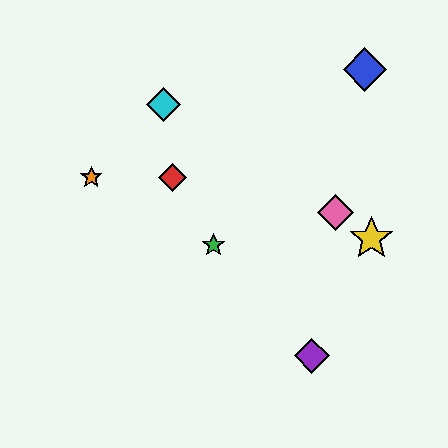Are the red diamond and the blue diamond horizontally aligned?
No, the red diamond is at y≈177 and the blue diamond is at y≈69.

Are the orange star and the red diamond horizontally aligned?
Yes, both are at y≈177.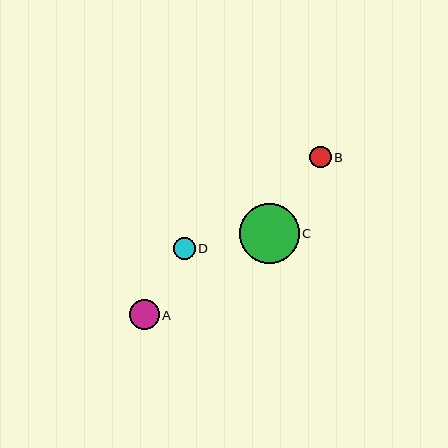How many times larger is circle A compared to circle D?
Circle A is approximately 1.4 times the size of circle D.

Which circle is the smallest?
Circle B is the smallest with a size of approximately 21 pixels.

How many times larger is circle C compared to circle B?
Circle C is approximately 2.8 times the size of circle B.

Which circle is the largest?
Circle C is the largest with a size of approximately 59 pixels.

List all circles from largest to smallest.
From largest to smallest: C, A, D, B.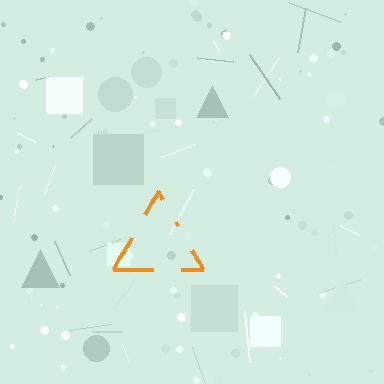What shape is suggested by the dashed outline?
The dashed outline suggests a triangle.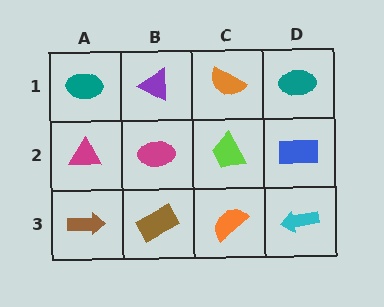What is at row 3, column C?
An orange semicircle.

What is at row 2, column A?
A magenta triangle.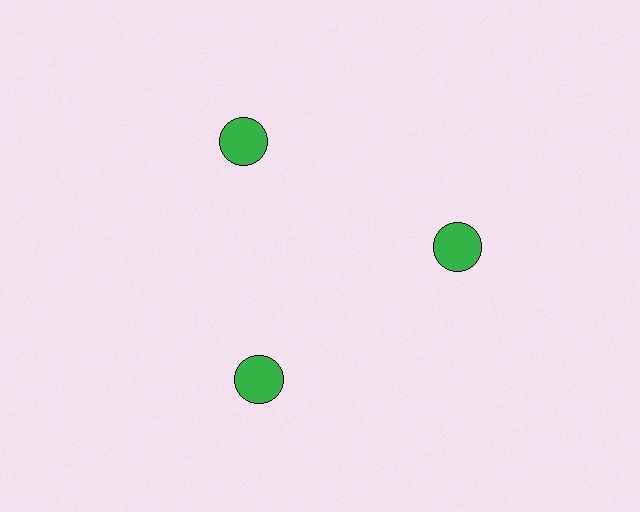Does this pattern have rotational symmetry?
Yes, this pattern has 3-fold rotational symmetry. It looks the same after rotating 120 degrees around the center.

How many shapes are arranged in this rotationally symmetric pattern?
There are 3 shapes, arranged in 3 groups of 1.